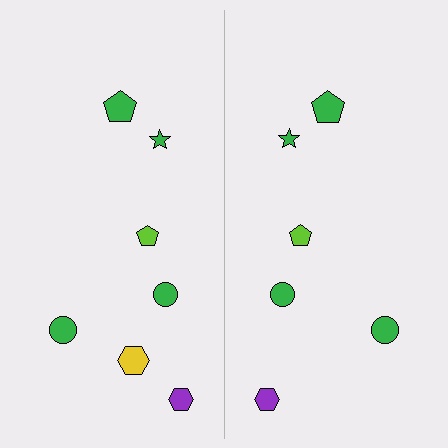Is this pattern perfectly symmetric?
No, the pattern is not perfectly symmetric. A yellow hexagon is missing from the right side.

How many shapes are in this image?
There are 13 shapes in this image.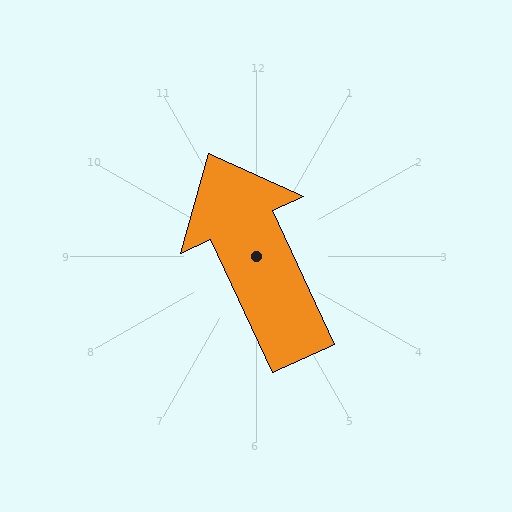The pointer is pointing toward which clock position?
Roughly 11 o'clock.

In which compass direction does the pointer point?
Northwest.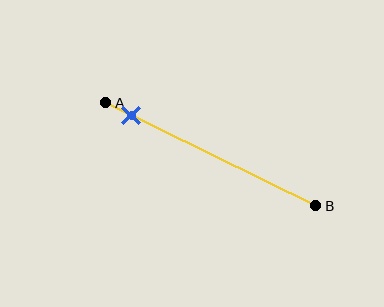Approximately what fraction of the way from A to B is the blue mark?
The blue mark is approximately 10% of the way from A to B.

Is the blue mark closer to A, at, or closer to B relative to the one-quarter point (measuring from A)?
The blue mark is closer to point A than the one-quarter point of segment AB.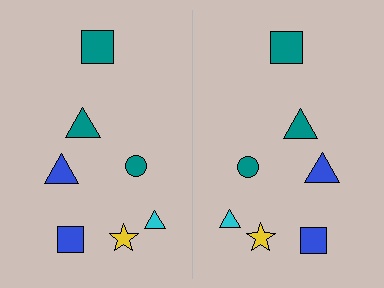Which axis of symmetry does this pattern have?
The pattern has a vertical axis of symmetry running through the center of the image.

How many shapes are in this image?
There are 14 shapes in this image.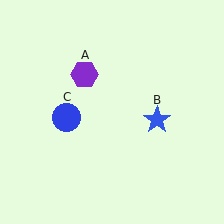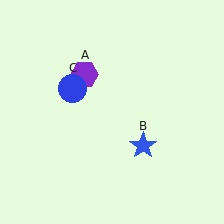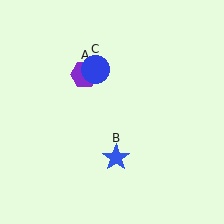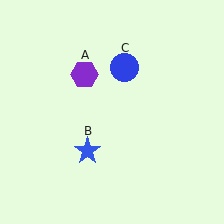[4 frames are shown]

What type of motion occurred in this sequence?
The blue star (object B), blue circle (object C) rotated clockwise around the center of the scene.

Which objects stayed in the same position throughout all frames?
Purple hexagon (object A) remained stationary.